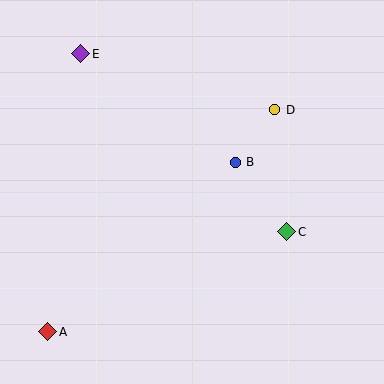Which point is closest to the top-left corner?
Point E is closest to the top-left corner.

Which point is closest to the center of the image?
Point B at (235, 162) is closest to the center.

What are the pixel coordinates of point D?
Point D is at (275, 110).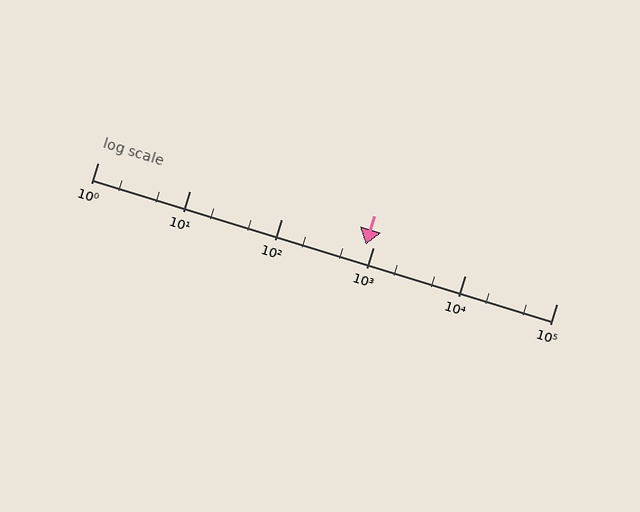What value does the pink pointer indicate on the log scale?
The pointer indicates approximately 830.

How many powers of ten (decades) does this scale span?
The scale spans 5 decades, from 1 to 100000.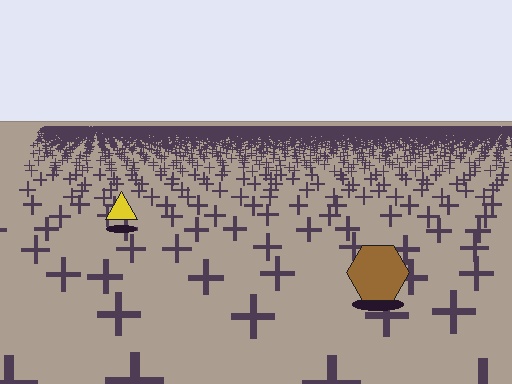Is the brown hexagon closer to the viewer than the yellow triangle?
Yes. The brown hexagon is closer — you can tell from the texture gradient: the ground texture is coarser near it.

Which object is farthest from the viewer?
The yellow triangle is farthest from the viewer. It appears smaller and the ground texture around it is denser.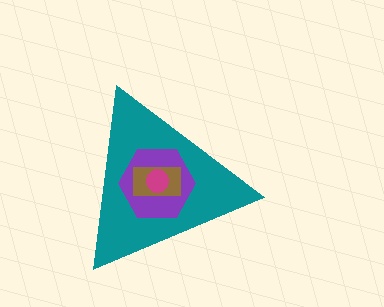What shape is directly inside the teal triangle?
The purple hexagon.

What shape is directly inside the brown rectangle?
The magenta circle.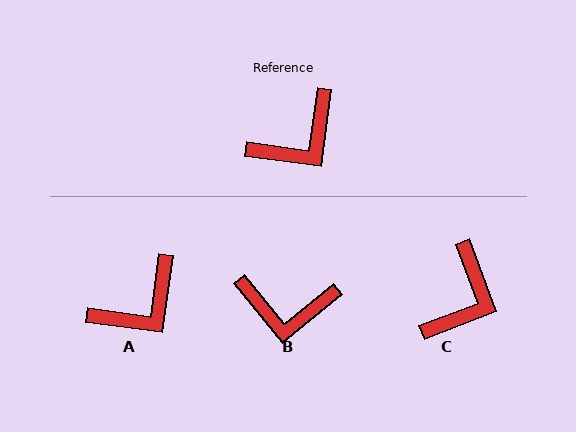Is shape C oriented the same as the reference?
No, it is off by about 28 degrees.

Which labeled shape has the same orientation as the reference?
A.